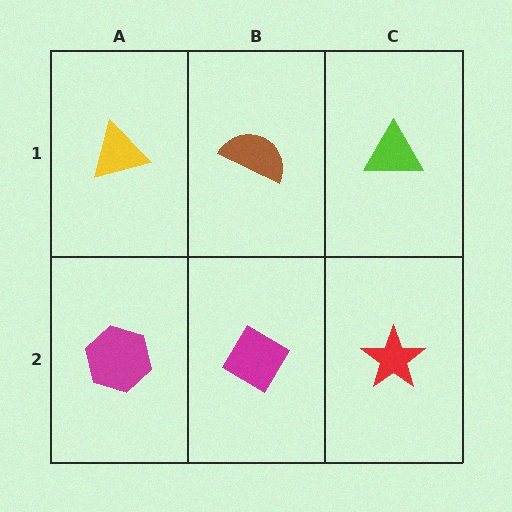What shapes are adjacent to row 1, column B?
A magenta diamond (row 2, column B), a yellow triangle (row 1, column A), a lime triangle (row 1, column C).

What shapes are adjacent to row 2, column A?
A yellow triangle (row 1, column A), a magenta diamond (row 2, column B).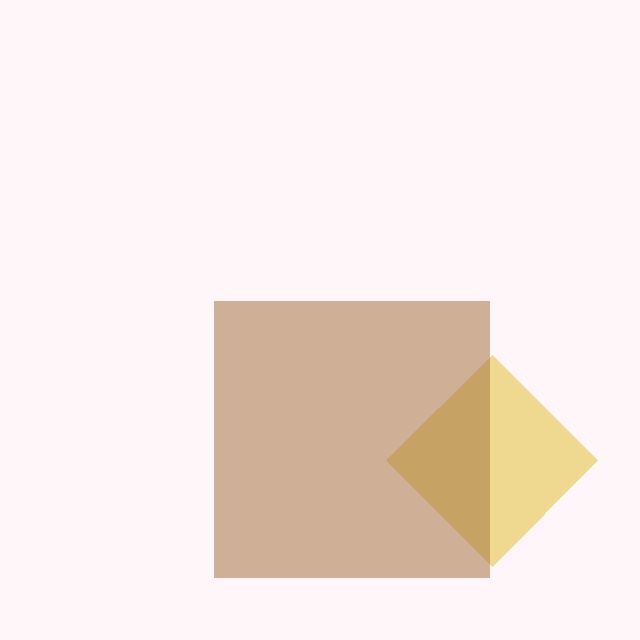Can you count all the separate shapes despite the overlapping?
Yes, there are 2 separate shapes.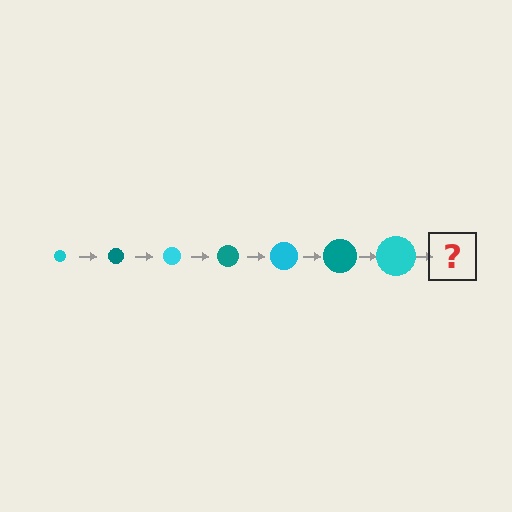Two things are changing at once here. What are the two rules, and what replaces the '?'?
The two rules are that the circle grows larger each step and the color cycles through cyan and teal. The '?' should be a teal circle, larger than the previous one.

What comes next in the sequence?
The next element should be a teal circle, larger than the previous one.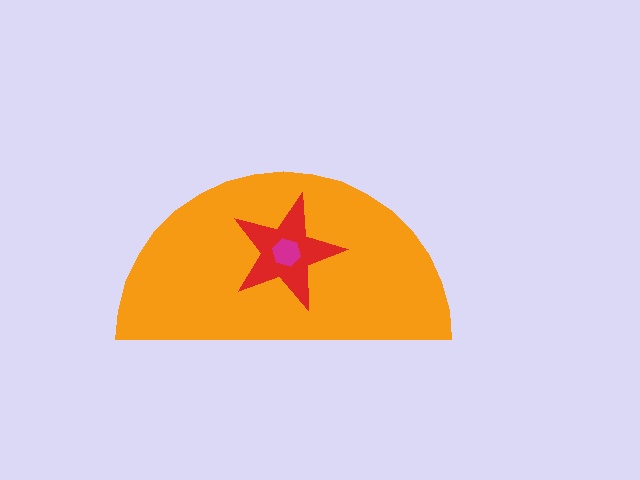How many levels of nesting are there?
3.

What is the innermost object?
The magenta hexagon.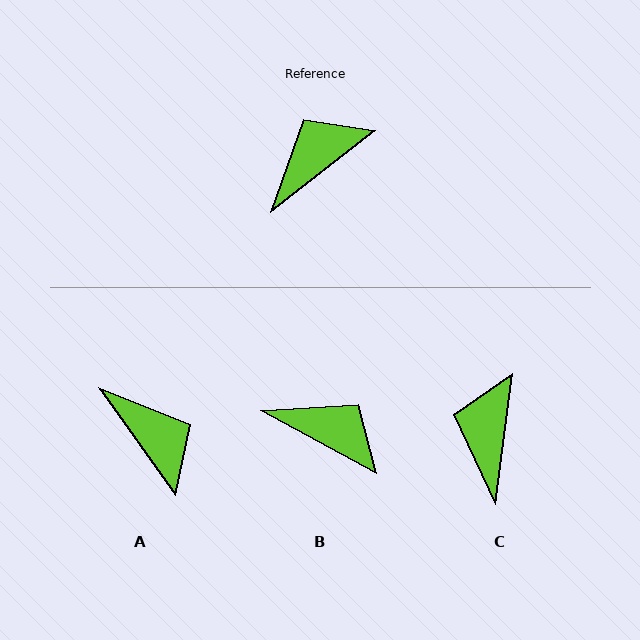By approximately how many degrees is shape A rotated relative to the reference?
Approximately 93 degrees clockwise.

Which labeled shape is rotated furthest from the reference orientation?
A, about 93 degrees away.